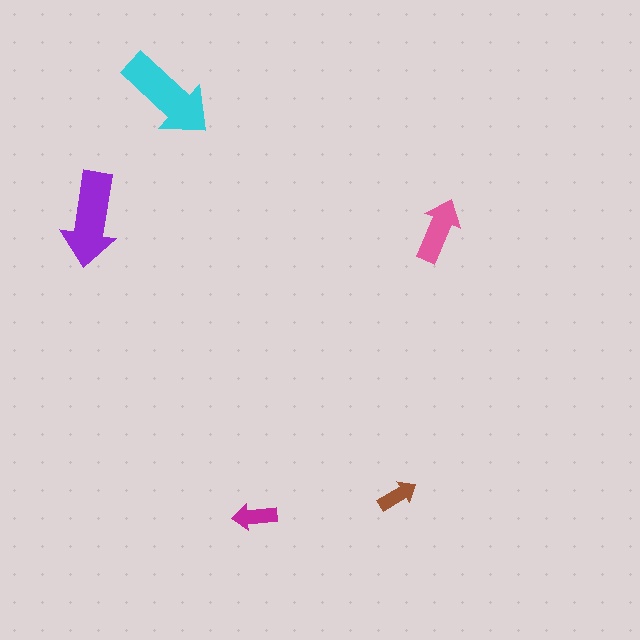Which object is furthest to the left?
The purple arrow is leftmost.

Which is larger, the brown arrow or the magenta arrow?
The magenta one.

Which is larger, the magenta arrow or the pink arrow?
The pink one.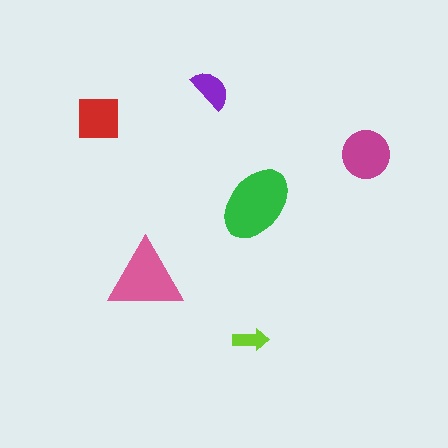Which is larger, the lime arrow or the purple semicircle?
The purple semicircle.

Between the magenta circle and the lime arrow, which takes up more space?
The magenta circle.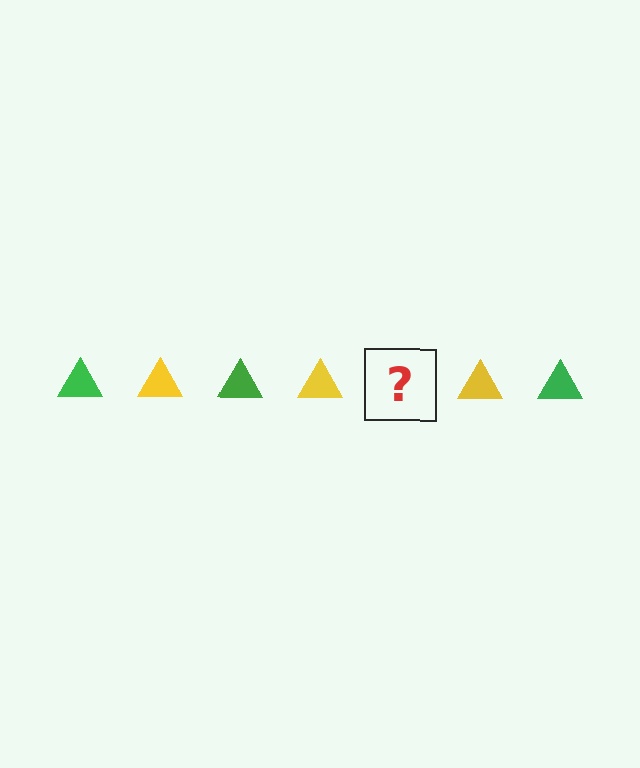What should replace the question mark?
The question mark should be replaced with a green triangle.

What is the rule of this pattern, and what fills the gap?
The rule is that the pattern cycles through green, yellow triangles. The gap should be filled with a green triangle.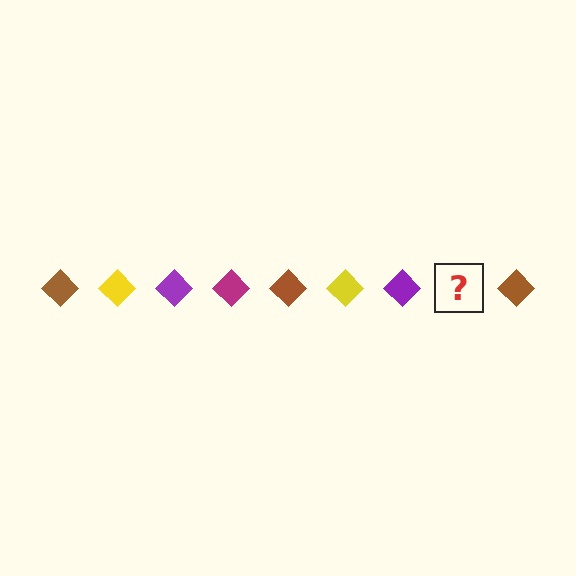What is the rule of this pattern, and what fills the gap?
The rule is that the pattern cycles through brown, yellow, purple, magenta diamonds. The gap should be filled with a magenta diamond.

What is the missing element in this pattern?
The missing element is a magenta diamond.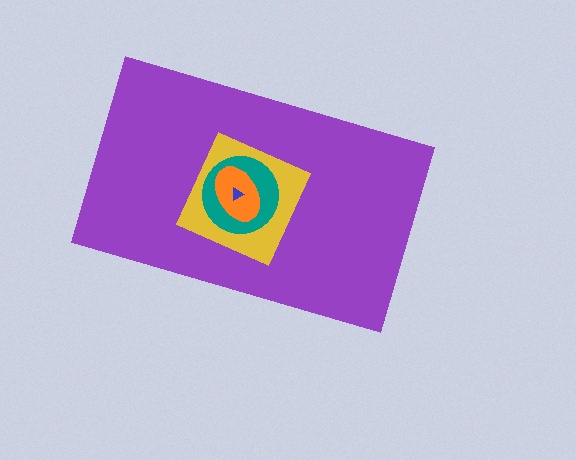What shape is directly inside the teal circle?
The orange ellipse.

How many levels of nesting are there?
5.